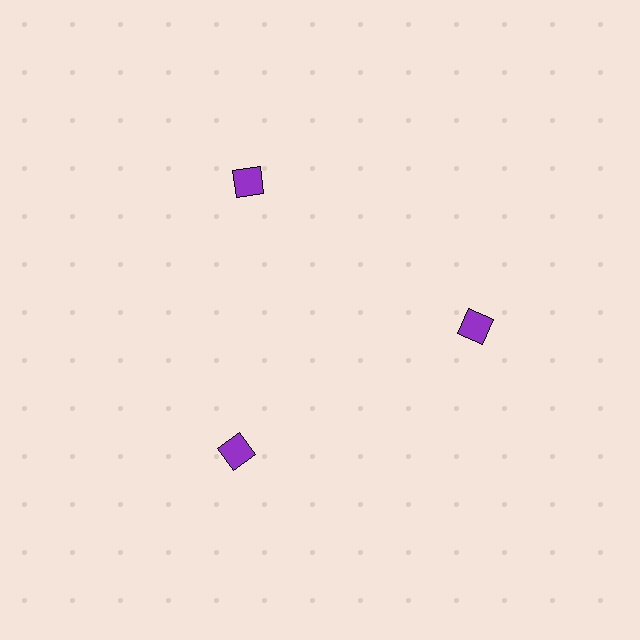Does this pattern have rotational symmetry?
Yes, this pattern has 3-fold rotational symmetry. It looks the same after rotating 120 degrees around the center.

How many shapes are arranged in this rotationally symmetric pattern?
There are 3 shapes, arranged in 3 groups of 1.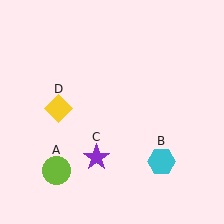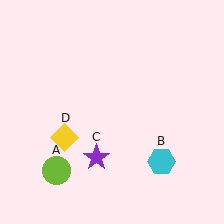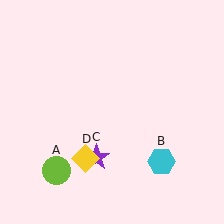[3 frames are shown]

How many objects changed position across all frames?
1 object changed position: yellow diamond (object D).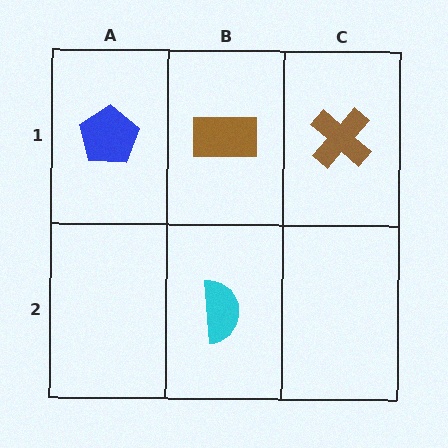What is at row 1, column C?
A brown cross.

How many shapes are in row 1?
3 shapes.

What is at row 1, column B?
A brown rectangle.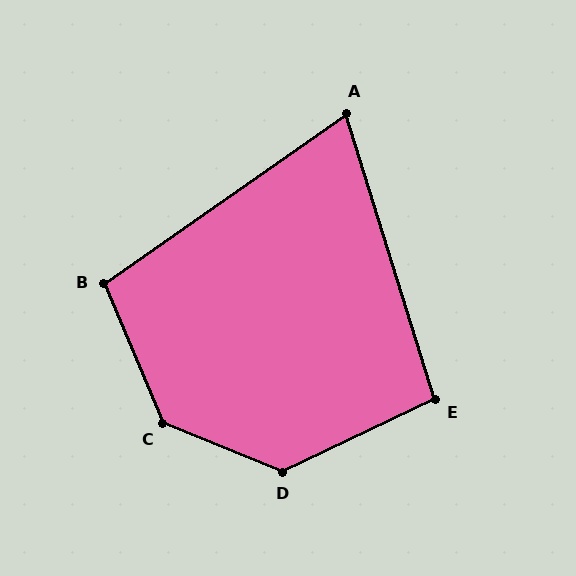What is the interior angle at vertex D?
Approximately 132 degrees (obtuse).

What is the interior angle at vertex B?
Approximately 102 degrees (obtuse).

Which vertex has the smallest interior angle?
A, at approximately 72 degrees.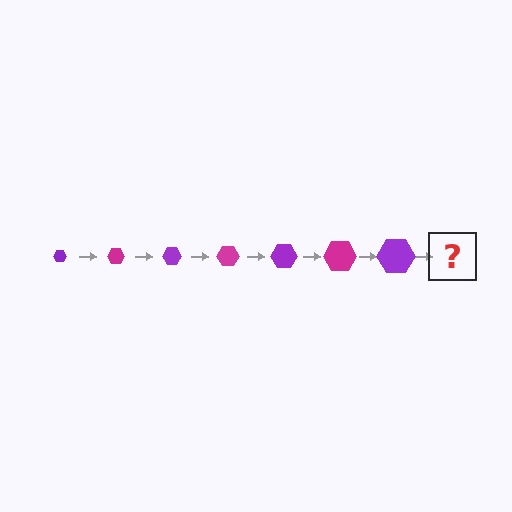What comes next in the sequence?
The next element should be a magenta hexagon, larger than the previous one.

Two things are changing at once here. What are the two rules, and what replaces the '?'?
The two rules are that the hexagon grows larger each step and the color cycles through purple and magenta. The '?' should be a magenta hexagon, larger than the previous one.